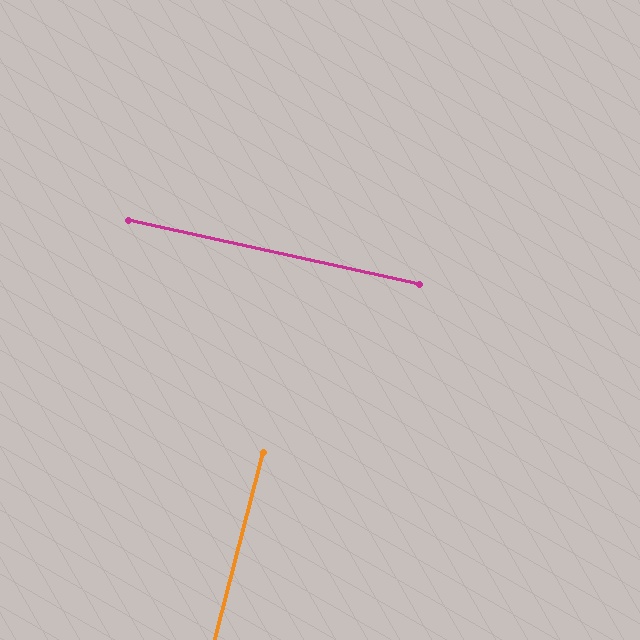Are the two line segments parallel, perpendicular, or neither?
Perpendicular — they meet at approximately 88°.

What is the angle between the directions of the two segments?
Approximately 88 degrees.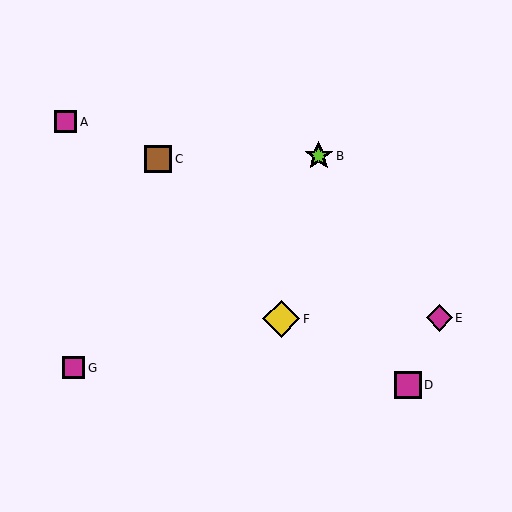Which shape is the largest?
The yellow diamond (labeled F) is the largest.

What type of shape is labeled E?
Shape E is a magenta diamond.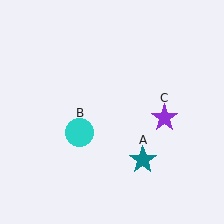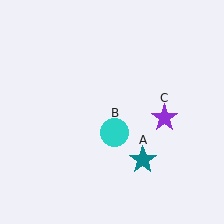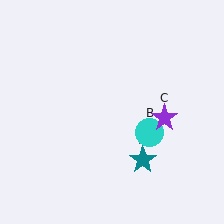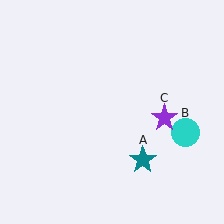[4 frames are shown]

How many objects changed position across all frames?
1 object changed position: cyan circle (object B).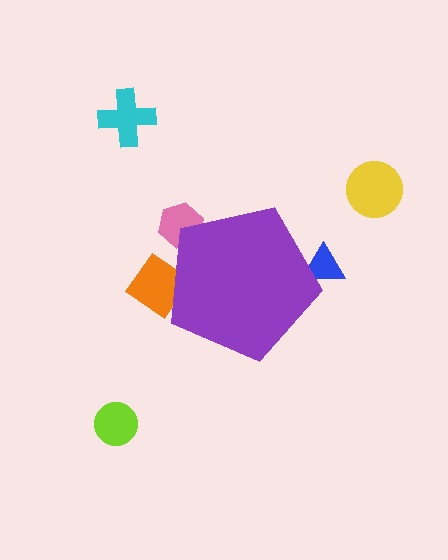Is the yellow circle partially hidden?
No, the yellow circle is fully visible.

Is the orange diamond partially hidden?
Yes, the orange diamond is partially hidden behind the purple pentagon.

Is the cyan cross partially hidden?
No, the cyan cross is fully visible.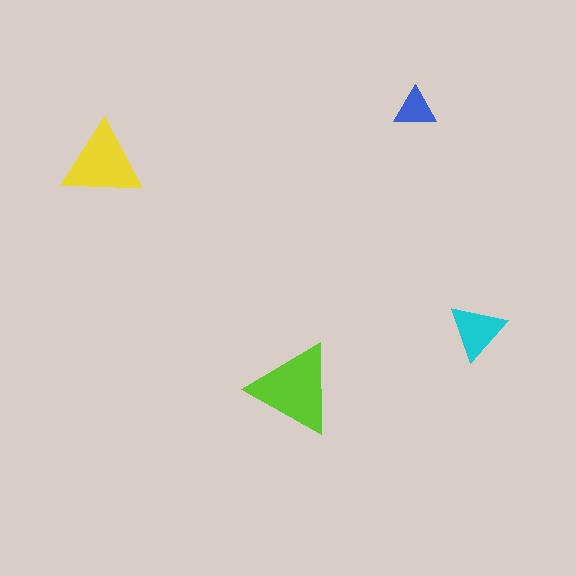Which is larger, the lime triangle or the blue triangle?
The lime one.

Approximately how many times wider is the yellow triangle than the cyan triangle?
About 1.5 times wider.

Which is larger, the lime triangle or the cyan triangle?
The lime one.